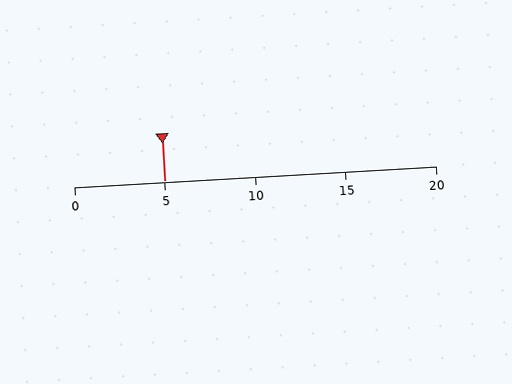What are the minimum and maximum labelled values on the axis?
The axis runs from 0 to 20.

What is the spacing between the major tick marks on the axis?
The major ticks are spaced 5 apart.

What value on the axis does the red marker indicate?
The marker indicates approximately 5.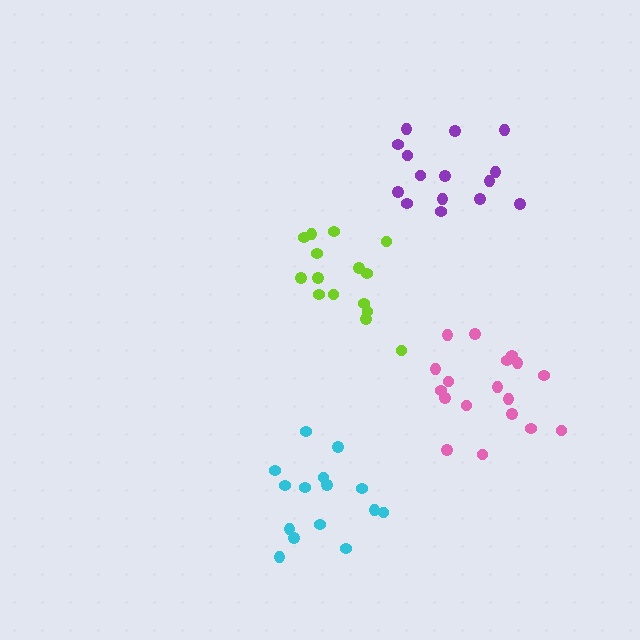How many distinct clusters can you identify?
There are 4 distinct clusters.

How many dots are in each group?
Group 1: 15 dots, Group 2: 15 dots, Group 3: 15 dots, Group 4: 18 dots (63 total).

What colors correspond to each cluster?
The clusters are colored: purple, lime, cyan, pink.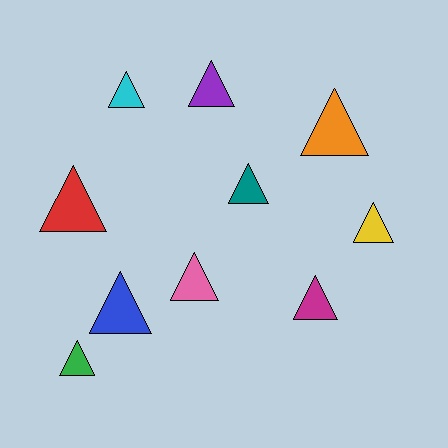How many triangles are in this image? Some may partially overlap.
There are 10 triangles.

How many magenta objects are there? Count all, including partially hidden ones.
There is 1 magenta object.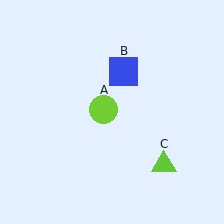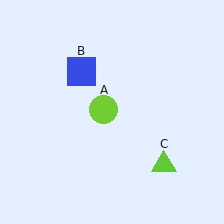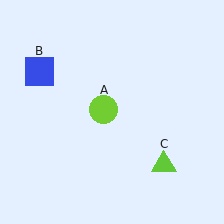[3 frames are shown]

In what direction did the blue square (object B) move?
The blue square (object B) moved left.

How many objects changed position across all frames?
1 object changed position: blue square (object B).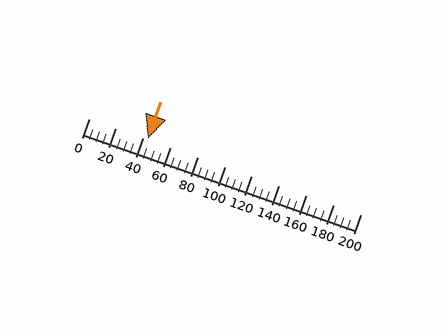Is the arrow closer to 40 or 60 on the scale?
The arrow is closer to 40.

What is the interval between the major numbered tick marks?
The major tick marks are spaced 20 units apart.